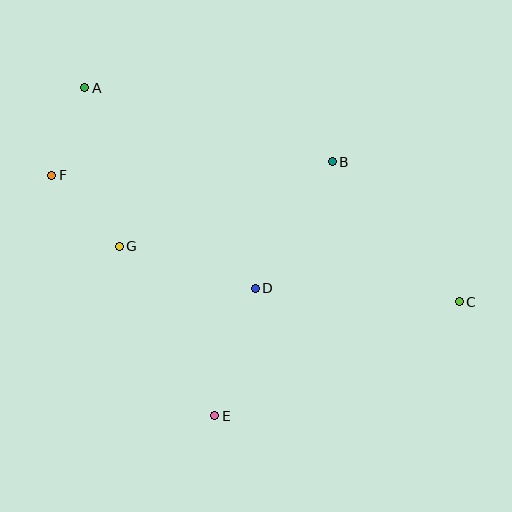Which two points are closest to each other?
Points A and F are closest to each other.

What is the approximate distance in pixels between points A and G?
The distance between A and G is approximately 162 pixels.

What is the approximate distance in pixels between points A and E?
The distance between A and E is approximately 353 pixels.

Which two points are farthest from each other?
Points A and C are farthest from each other.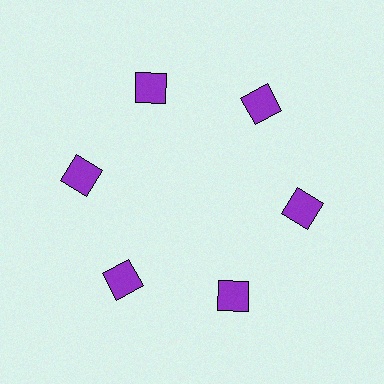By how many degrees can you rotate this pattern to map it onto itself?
The pattern maps onto itself every 60 degrees of rotation.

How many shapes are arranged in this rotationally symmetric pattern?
There are 6 shapes, arranged in 6 groups of 1.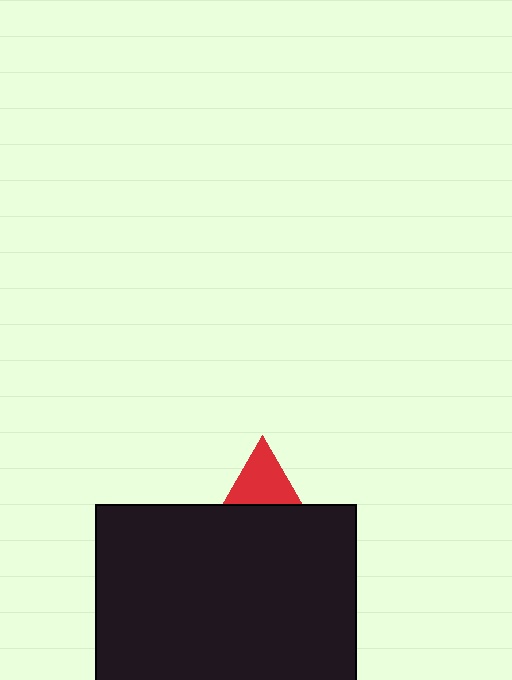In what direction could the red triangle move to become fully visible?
The red triangle could move up. That would shift it out from behind the black rectangle entirely.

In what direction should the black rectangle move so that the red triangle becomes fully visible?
The black rectangle should move down. That is the shortest direction to clear the overlap and leave the red triangle fully visible.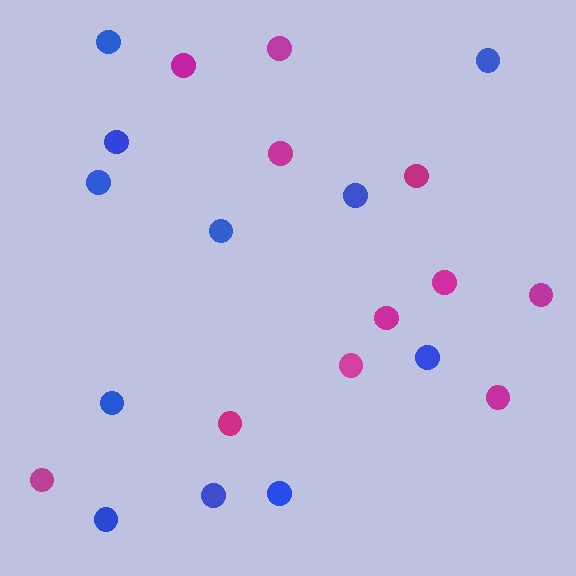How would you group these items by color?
There are 2 groups: one group of magenta circles (11) and one group of blue circles (11).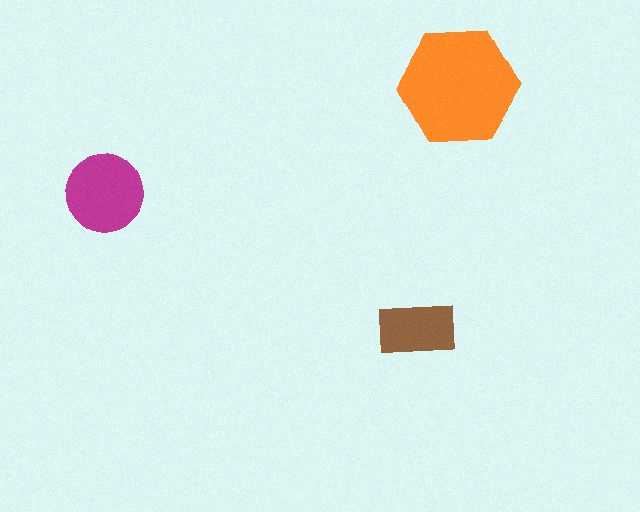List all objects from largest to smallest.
The orange hexagon, the magenta circle, the brown rectangle.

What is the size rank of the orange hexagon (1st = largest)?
1st.